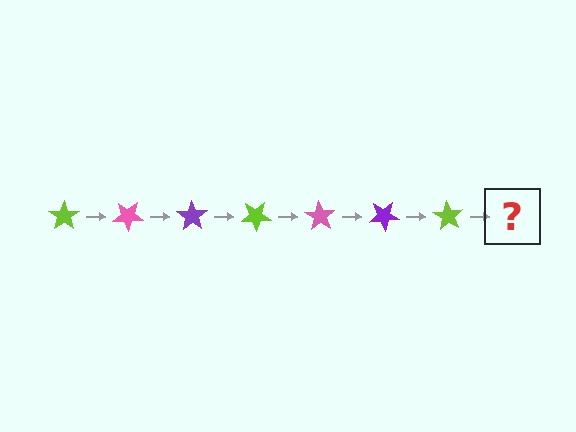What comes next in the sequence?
The next element should be a pink star, rotated 245 degrees from the start.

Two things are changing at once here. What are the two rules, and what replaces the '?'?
The two rules are that it rotates 35 degrees each step and the color cycles through lime, pink, and purple. The '?' should be a pink star, rotated 245 degrees from the start.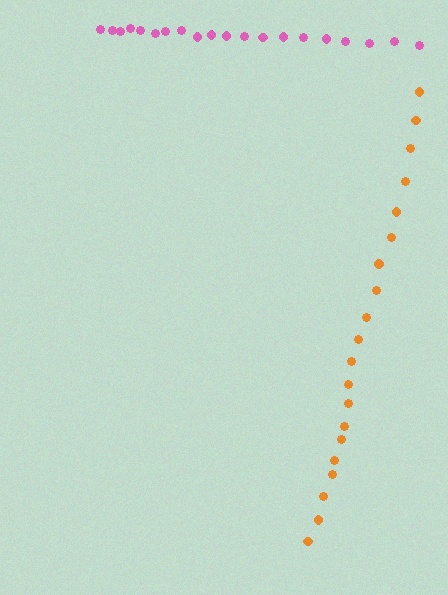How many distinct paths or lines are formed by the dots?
There are 2 distinct paths.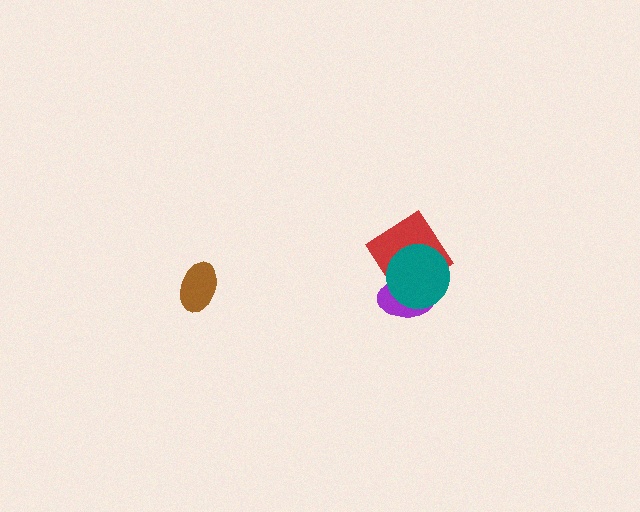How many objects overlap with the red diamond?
2 objects overlap with the red diamond.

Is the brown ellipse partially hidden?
No, no other shape covers it.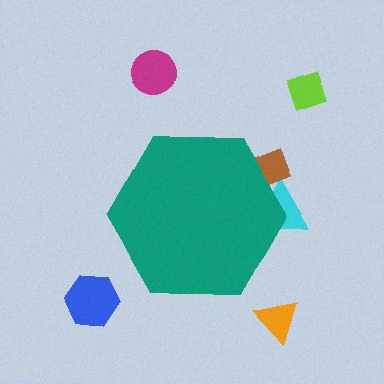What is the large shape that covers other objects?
A teal hexagon.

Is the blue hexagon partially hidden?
No, the blue hexagon is fully visible.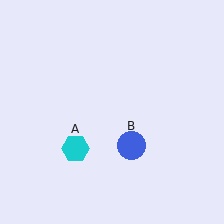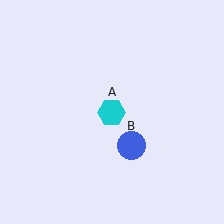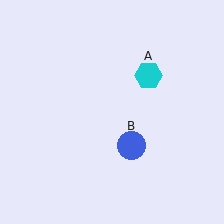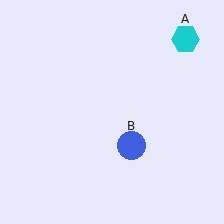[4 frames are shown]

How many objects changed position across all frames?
1 object changed position: cyan hexagon (object A).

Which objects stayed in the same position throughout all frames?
Blue circle (object B) remained stationary.